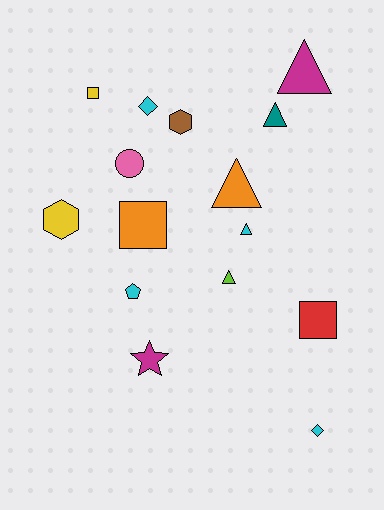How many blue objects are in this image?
There are no blue objects.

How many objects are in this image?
There are 15 objects.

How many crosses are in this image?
There are no crosses.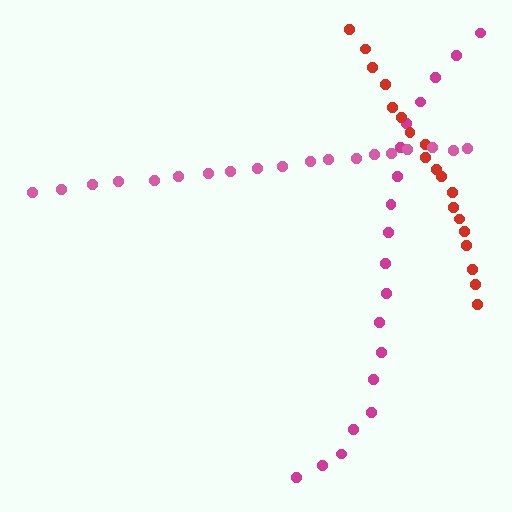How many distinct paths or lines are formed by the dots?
There are 3 distinct paths.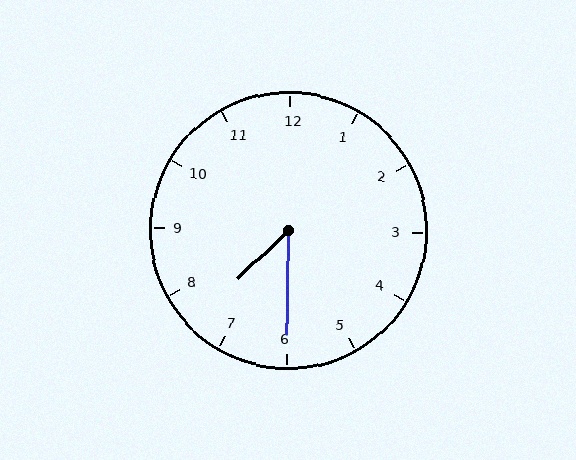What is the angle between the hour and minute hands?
Approximately 45 degrees.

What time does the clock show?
7:30.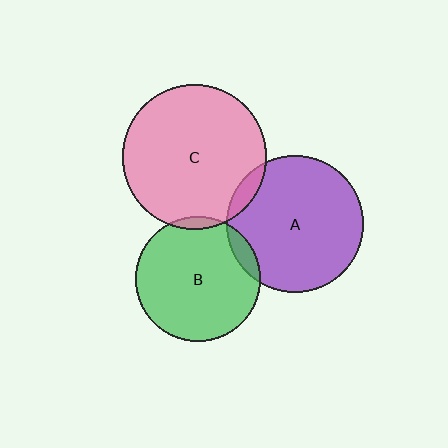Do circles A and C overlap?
Yes.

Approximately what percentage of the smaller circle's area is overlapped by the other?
Approximately 5%.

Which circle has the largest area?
Circle C (pink).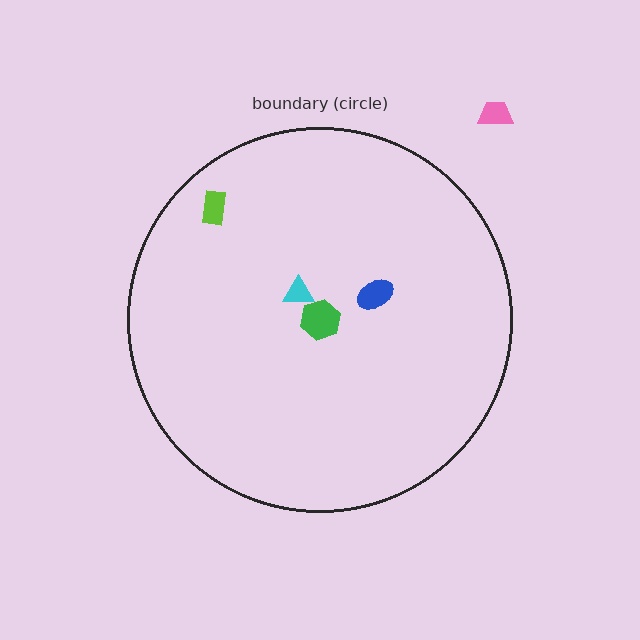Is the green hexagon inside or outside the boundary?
Inside.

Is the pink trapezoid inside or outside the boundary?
Outside.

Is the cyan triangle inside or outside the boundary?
Inside.